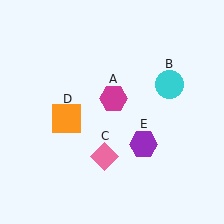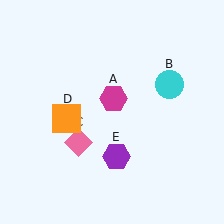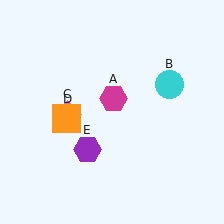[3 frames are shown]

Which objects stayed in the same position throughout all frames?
Magenta hexagon (object A) and cyan circle (object B) and orange square (object D) remained stationary.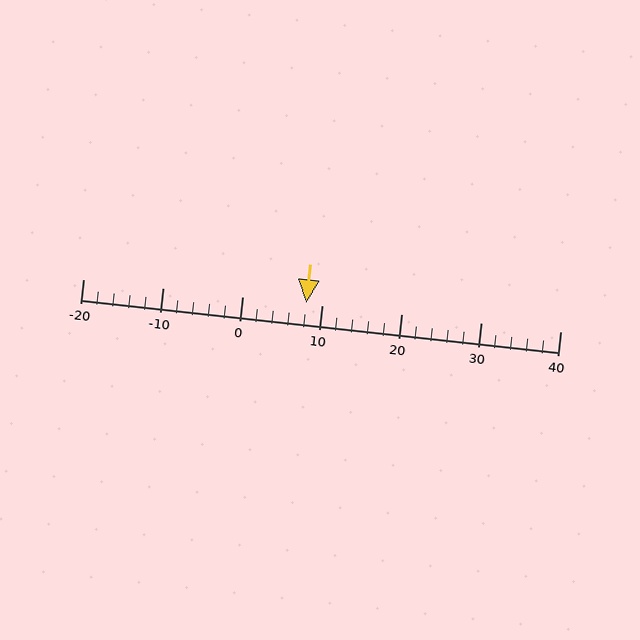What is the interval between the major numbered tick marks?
The major tick marks are spaced 10 units apart.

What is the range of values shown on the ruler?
The ruler shows values from -20 to 40.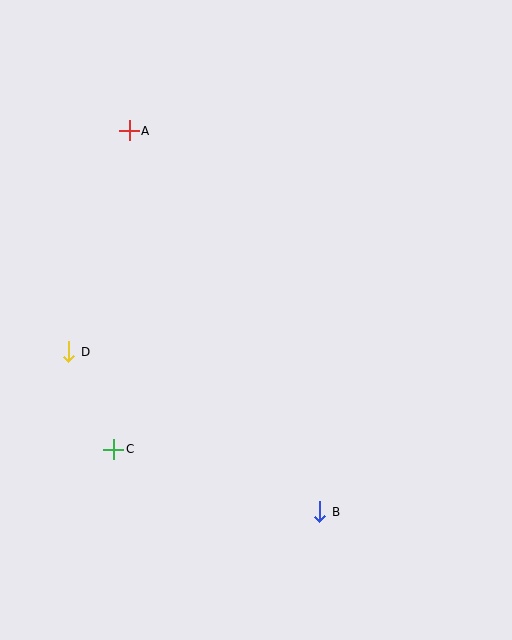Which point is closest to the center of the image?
Point D at (69, 352) is closest to the center.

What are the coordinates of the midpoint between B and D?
The midpoint between B and D is at (194, 432).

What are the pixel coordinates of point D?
Point D is at (69, 352).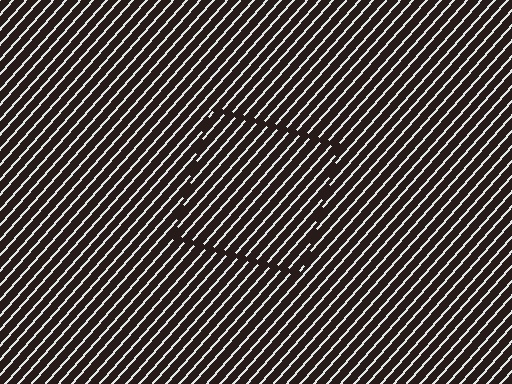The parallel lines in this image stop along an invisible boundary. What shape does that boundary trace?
An illusory square. The interior of the shape contains the same grating, shifted by half a period — the contour is defined by the phase discontinuity where line-ends from the inner and outer gratings abut.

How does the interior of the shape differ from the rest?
The interior of the shape contains the same grating, shifted by half a period — the contour is defined by the phase discontinuity where line-ends from the inner and outer gratings abut.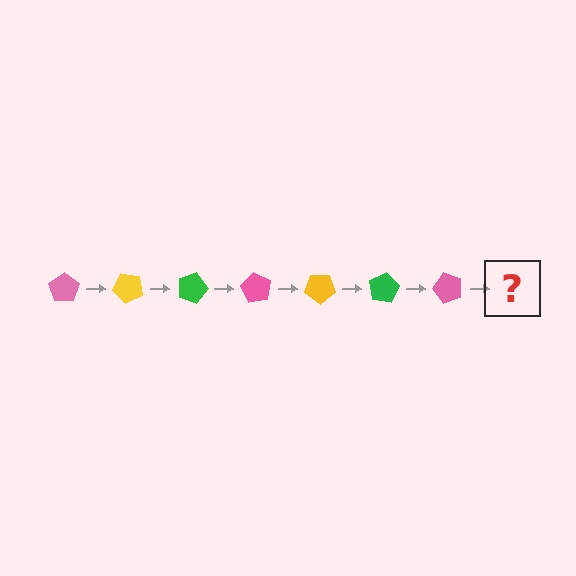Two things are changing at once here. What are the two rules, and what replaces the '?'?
The two rules are that it rotates 45 degrees each step and the color cycles through pink, yellow, and green. The '?' should be a yellow pentagon, rotated 315 degrees from the start.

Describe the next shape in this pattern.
It should be a yellow pentagon, rotated 315 degrees from the start.